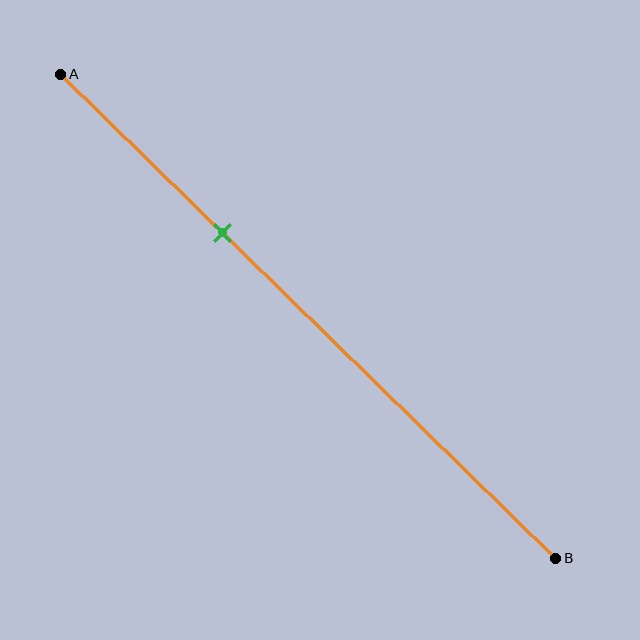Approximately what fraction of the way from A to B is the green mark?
The green mark is approximately 35% of the way from A to B.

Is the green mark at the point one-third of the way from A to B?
Yes, the mark is approximately at the one-third point.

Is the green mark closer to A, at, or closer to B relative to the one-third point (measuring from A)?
The green mark is approximately at the one-third point of segment AB.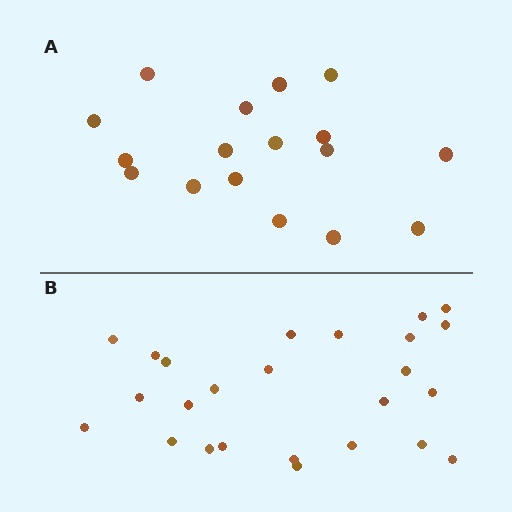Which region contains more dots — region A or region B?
Region B (the bottom region) has more dots.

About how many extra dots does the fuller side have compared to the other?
Region B has roughly 8 or so more dots than region A.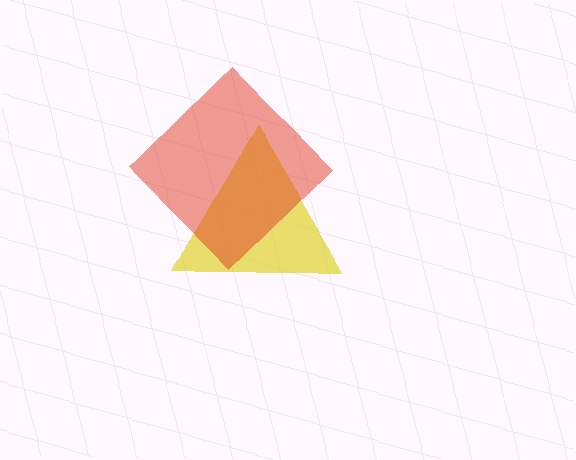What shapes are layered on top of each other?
The layered shapes are: a yellow triangle, a red diamond.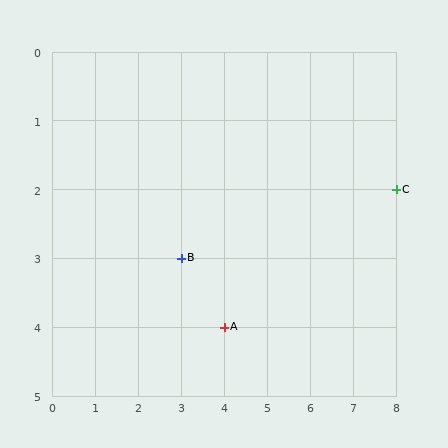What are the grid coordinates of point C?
Point C is at grid coordinates (8, 2).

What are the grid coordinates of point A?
Point A is at grid coordinates (4, 4).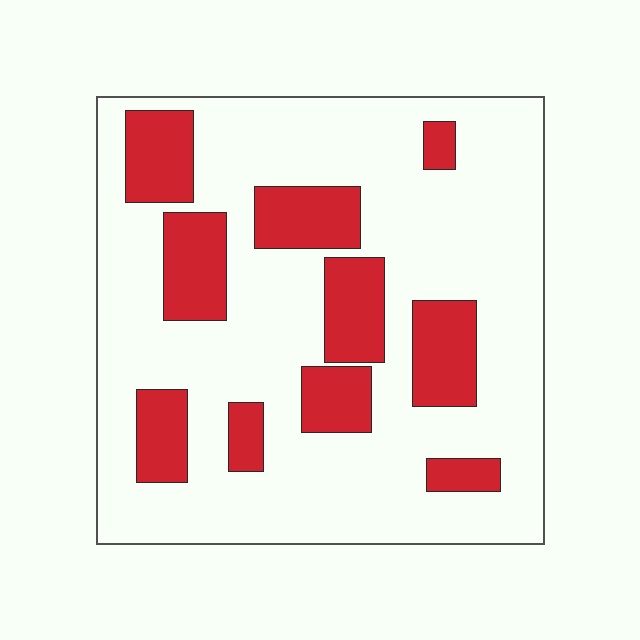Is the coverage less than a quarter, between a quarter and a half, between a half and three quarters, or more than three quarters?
Less than a quarter.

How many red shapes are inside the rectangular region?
10.